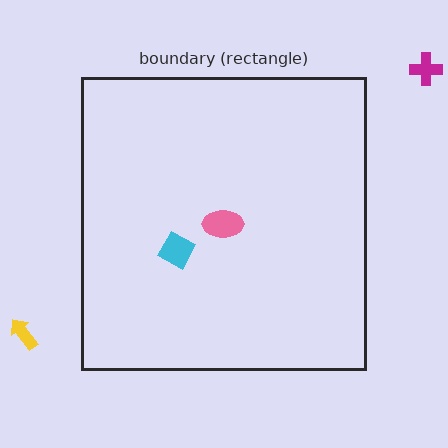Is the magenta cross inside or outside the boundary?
Outside.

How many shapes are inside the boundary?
2 inside, 2 outside.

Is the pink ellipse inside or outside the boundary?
Inside.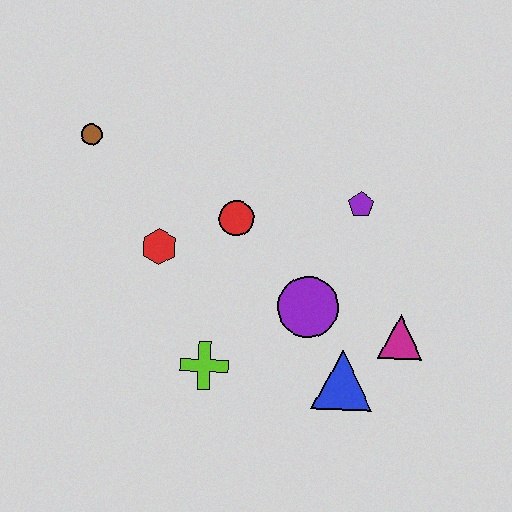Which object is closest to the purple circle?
The blue triangle is closest to the purple circle.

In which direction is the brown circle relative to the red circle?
The brown circle is to the left of the red circle.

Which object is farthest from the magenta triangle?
The brown circle is farthest from the magenta triangle.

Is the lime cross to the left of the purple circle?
Yes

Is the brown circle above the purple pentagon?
Yes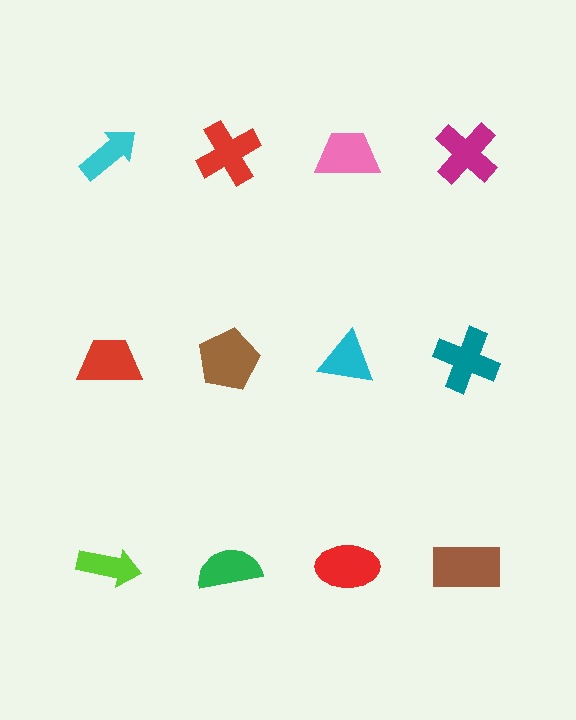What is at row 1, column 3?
A pink trapezoid.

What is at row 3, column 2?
A green semicircle.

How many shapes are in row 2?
4 shapes.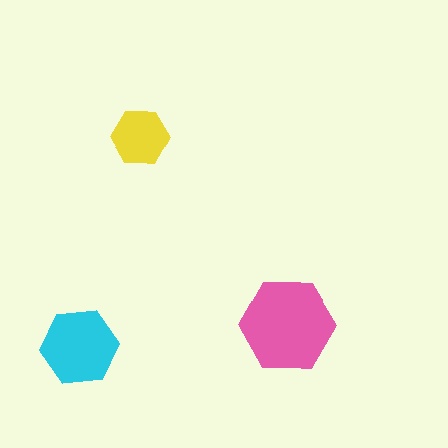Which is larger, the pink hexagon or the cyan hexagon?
The pink one.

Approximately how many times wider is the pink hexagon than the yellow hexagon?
About 1.5 times wider.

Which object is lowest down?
The cyan hexagon is bottommost.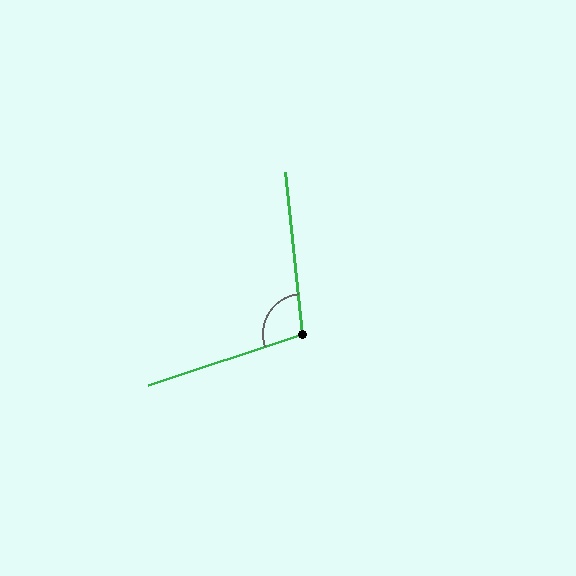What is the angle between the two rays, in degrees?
Approximately 102 degrees.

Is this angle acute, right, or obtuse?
It is obtuse.